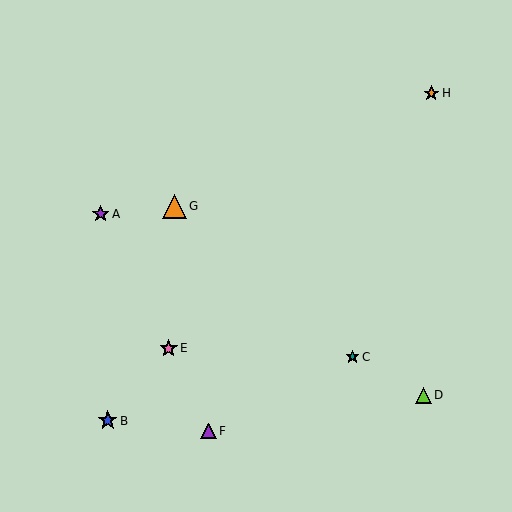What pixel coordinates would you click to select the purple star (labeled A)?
Click at (101, 214) to select the purple star A.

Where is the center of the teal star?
The center of the teal star is at (352, 357).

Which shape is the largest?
The orange triangle (labeled G) is the largest.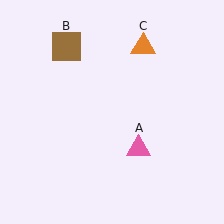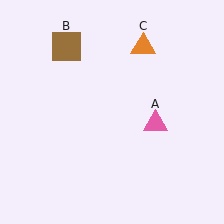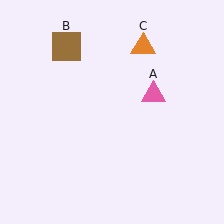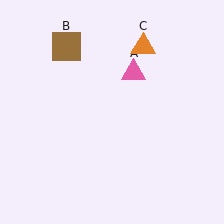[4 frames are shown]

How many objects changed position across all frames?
1 object changed position: pink triangle (object A).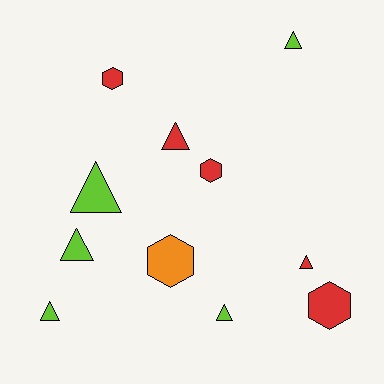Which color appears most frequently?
Lime, with 5 objects.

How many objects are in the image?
There are 11 objects.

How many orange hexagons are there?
There is 1 orange hexagon.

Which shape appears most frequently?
Triangle, with 7 objects.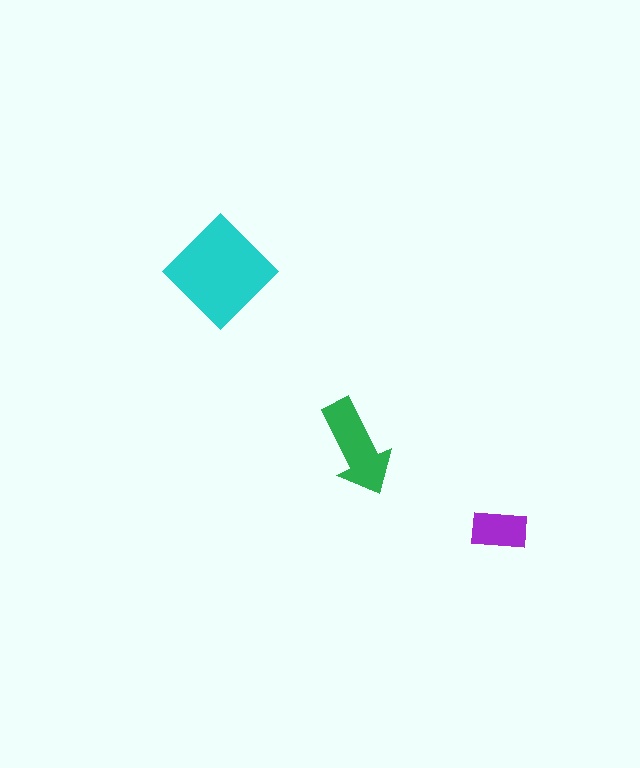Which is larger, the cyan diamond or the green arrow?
The cyan diamond.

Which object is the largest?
The cyan diamond.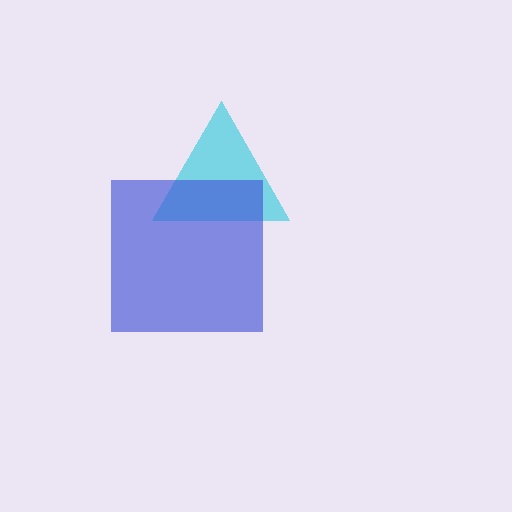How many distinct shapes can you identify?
There are 2 distinct shapes: a cyan triangle, a blue square.